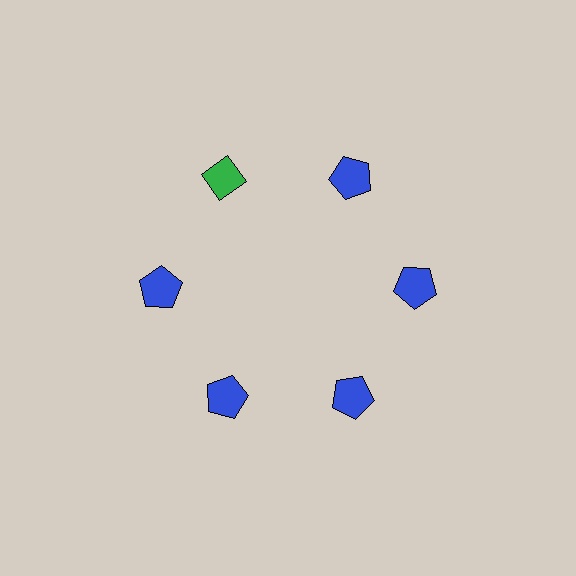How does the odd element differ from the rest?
It differs in both color (green instead of blue) and shape (diamond instead of pentagon).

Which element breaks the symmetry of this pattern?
The green diamond at roughly the 11 o'clock position breaks the symmetry. All other shapes are blue pentagons.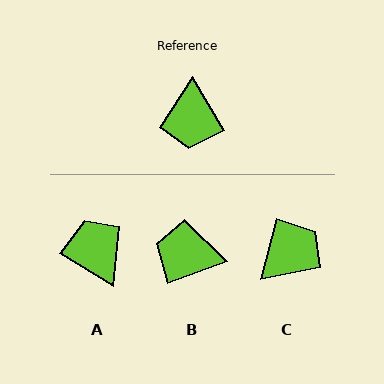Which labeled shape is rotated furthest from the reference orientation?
A, about 153 degrees away.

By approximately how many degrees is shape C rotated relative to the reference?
Approximately 135 degrees counter-clockwise.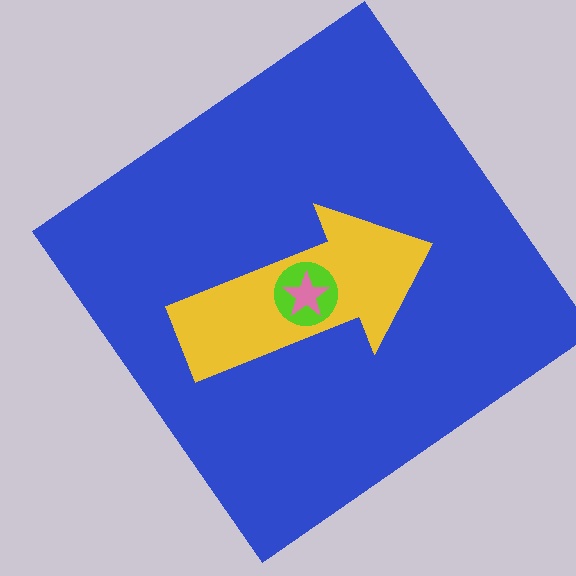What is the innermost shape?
The pink star.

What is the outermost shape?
The blue diamond.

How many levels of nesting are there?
4.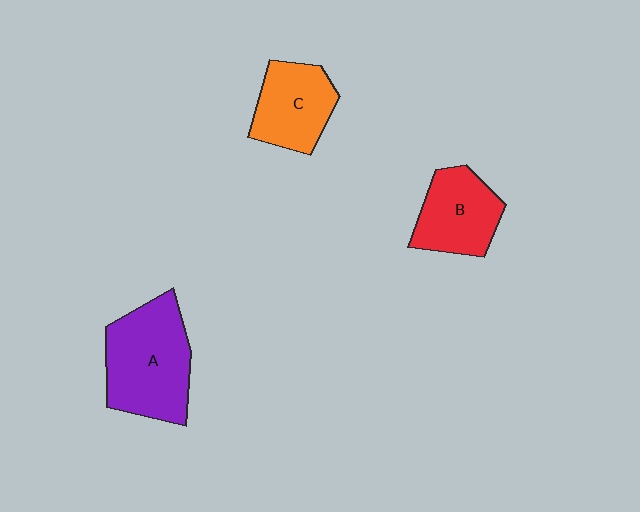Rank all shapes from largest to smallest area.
From largest to smallest: A (purple), B (red), C (orange).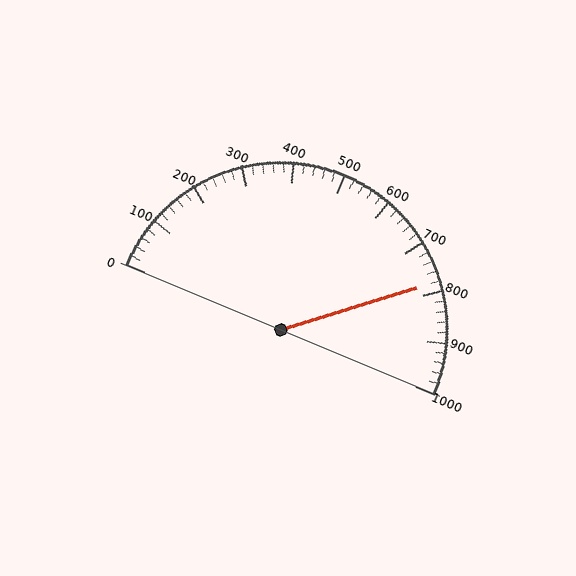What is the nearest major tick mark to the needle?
The nearest major tick mark is 800.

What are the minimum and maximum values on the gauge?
The gauge ranges from 0 to 1000.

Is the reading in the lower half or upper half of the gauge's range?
The reading is in the upper half of the range (0 to 1000).